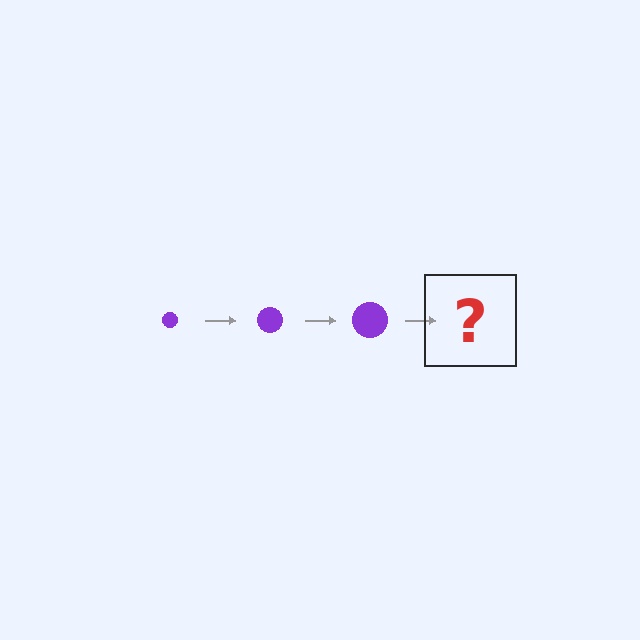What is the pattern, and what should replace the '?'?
The pattern is that the circle gets progressively larger each step. The '?' should be a purple circle, larger than the previous one.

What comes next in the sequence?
The next element should be a purple circle, larger than the previous one.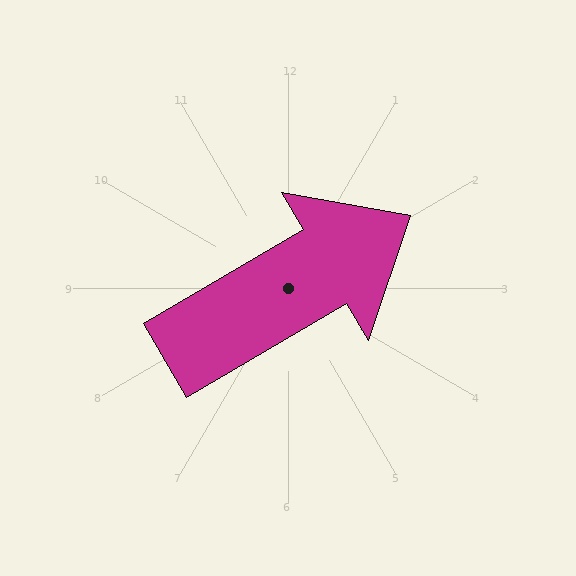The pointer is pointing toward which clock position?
Roughly 2 o'clock.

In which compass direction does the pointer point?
Northeast.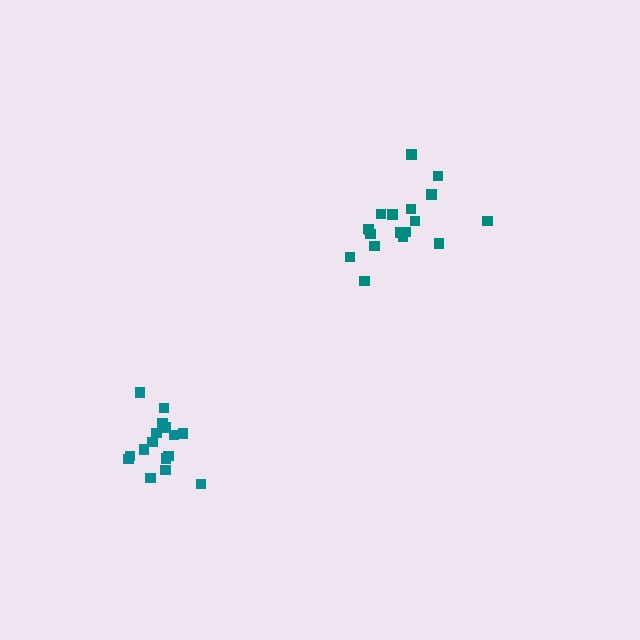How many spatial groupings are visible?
There are 2 spatial groupings.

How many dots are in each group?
Group 1: 18 dots, Group 2: 16 dots (34 total).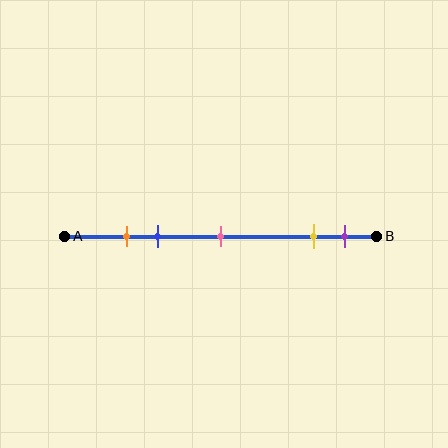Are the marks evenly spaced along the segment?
No, the marks are not evenly spaced.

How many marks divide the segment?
There are 5 marks dividing the segment.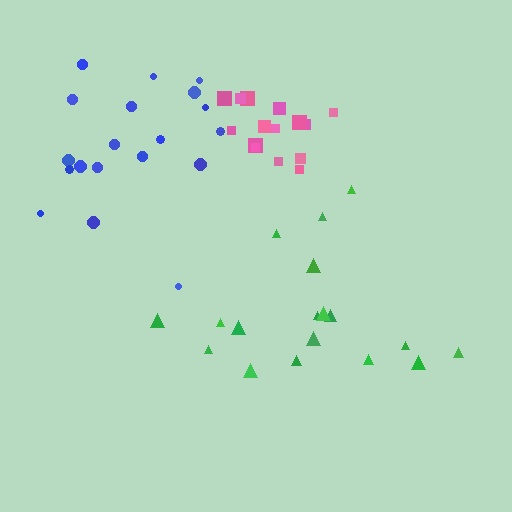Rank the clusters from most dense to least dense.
pink, blue, green.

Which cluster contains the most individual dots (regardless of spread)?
Blue (19).